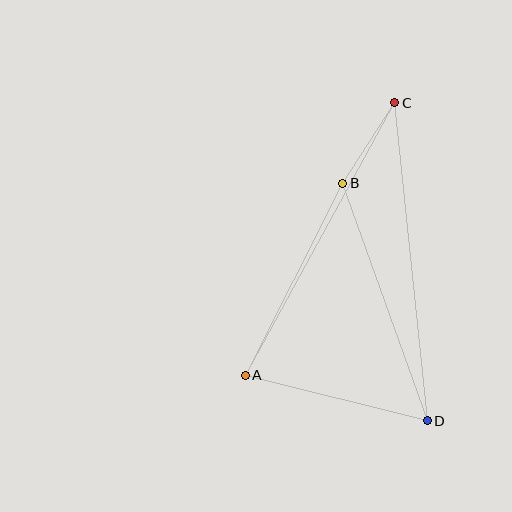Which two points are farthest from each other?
Points C and D are farthest from each other.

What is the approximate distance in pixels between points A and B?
The distance between A and B is approximately 215 pixels.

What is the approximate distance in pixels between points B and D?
The distance between B and D is approximately 252 pixels.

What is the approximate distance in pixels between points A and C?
The distance between A and C is approximately 311 pixels.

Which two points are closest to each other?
Points B and C are closest to each other.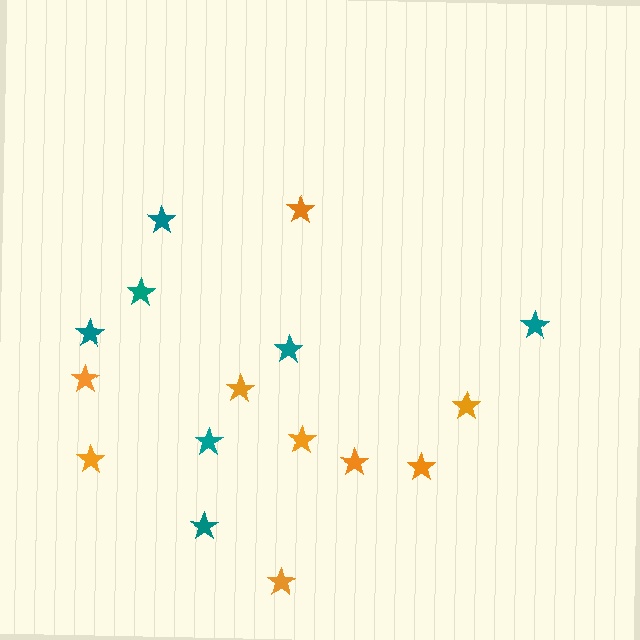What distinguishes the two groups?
There are 2 groups: one group of teal stars (7) and one group of orange stars (9).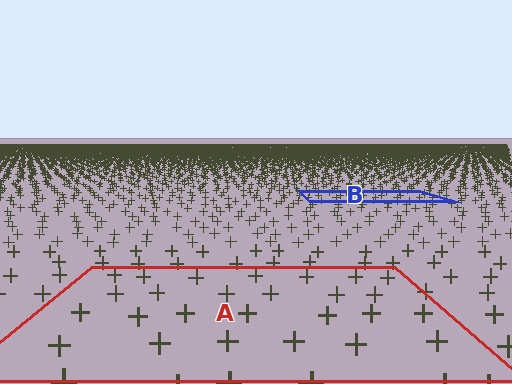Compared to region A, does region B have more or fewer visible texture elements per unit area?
Region B has more texture elements per unit area — they are packed more densely because it is farther away.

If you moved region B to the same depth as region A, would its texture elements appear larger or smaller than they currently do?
They would appear larger. At a closer depth, the same texture elements are projected at a bigger on-screen size.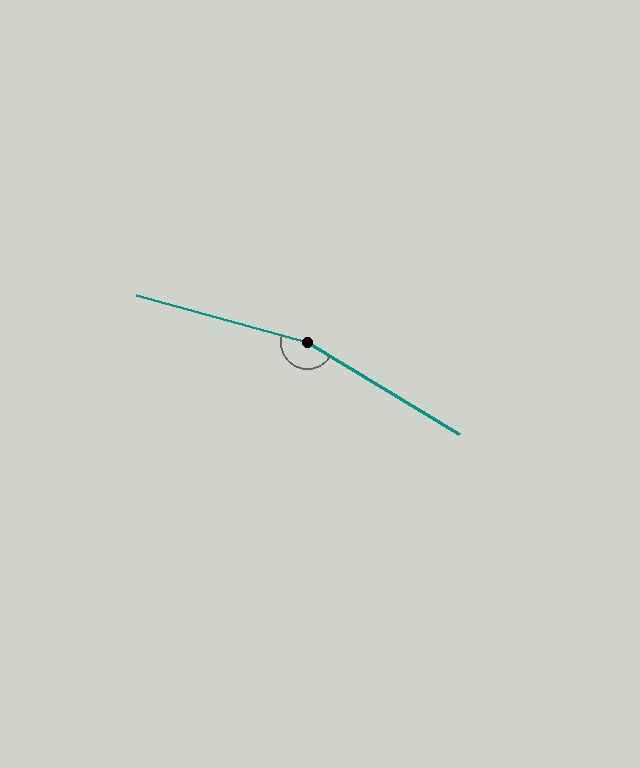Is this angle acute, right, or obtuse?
It is obtuse.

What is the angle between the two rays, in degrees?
Approximately 164 degrees.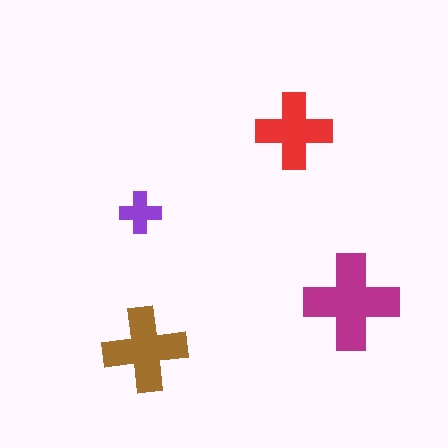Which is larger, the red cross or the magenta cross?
The magenta one.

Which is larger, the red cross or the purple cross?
The red one.